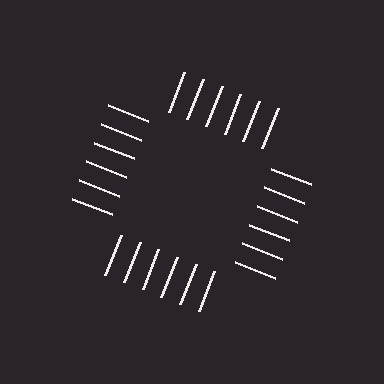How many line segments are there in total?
24 — 6 along each of the 4 edges.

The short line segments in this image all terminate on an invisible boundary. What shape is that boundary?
An illusory square — the line segments terminate on its edges but no continuous stroke is drawn.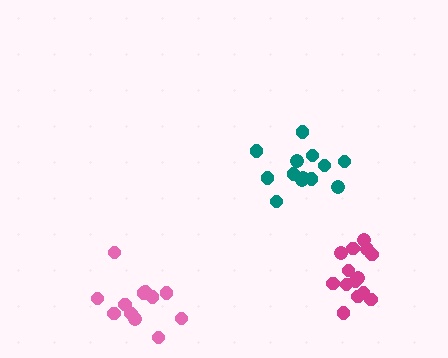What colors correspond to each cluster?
The clusters are colored: magenta, teal, pink.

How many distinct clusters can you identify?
There are 3 distinct clusters.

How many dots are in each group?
Group 1: 14 dots, Group 2: 13 dots, Group 3: 12 dots (39 total).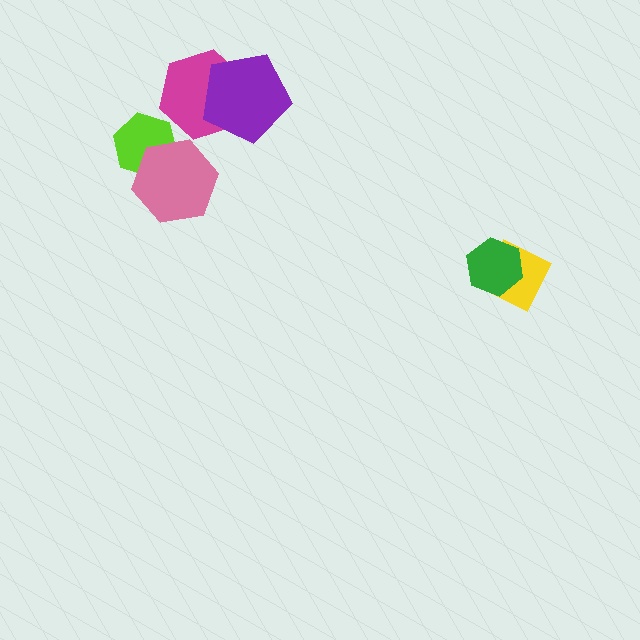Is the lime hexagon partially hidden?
Yes, it is partially covered by another shape.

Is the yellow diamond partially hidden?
Yes, it is partially covered by another shape.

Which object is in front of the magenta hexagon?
The purple pentagon is in front of the magenta hexagon.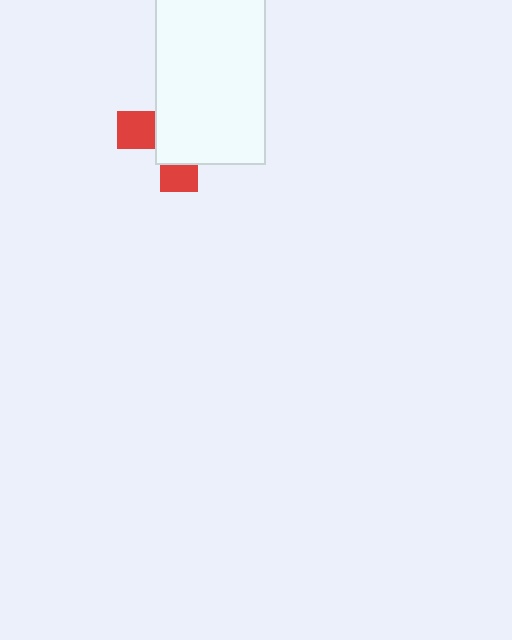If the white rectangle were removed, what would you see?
You would see the complete red cross.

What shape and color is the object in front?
The object in front is a white rectangle.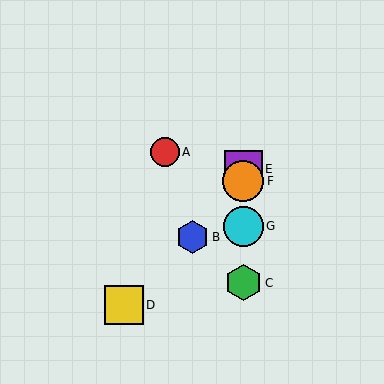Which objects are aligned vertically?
Objects C, E, F, G are aligned vertically.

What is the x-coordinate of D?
Object D is at x≈124.